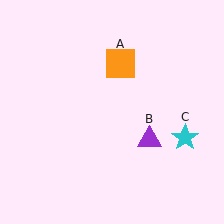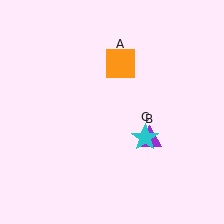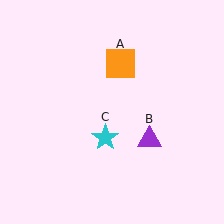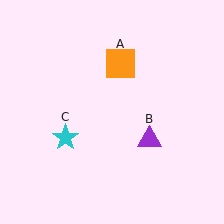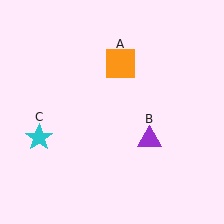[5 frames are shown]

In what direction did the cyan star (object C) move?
The cyan star (object C) moved left.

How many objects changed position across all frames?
1 object changed position: cyan star (object C).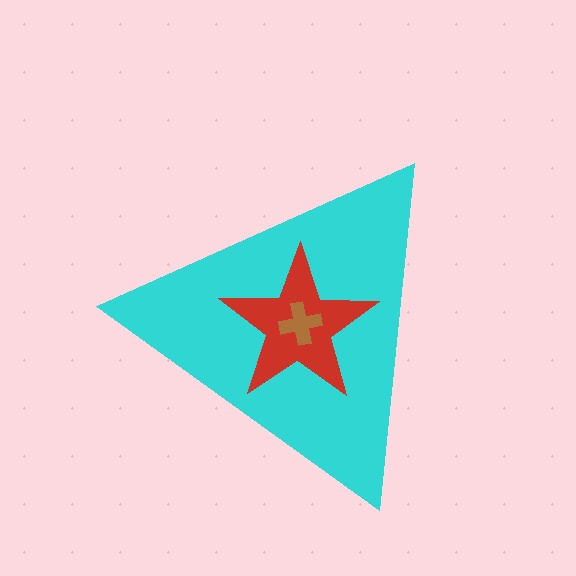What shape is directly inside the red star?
The brown cross.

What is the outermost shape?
The cyan triangle.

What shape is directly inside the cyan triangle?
The red star.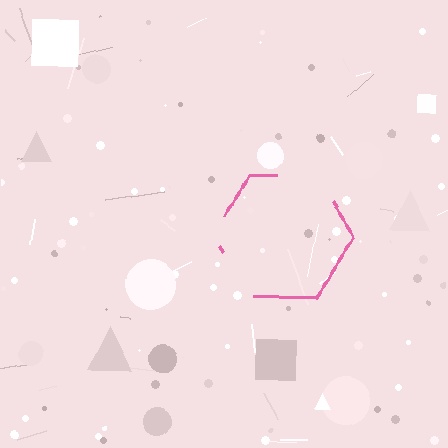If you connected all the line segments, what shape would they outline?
They would outline a hexagon.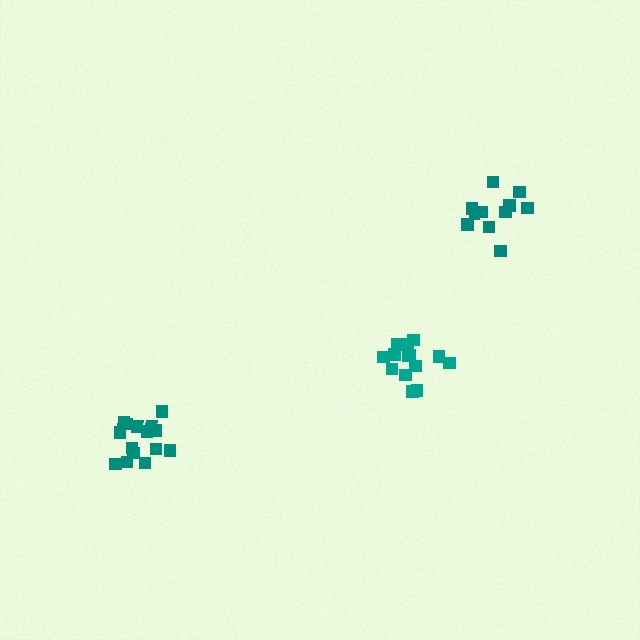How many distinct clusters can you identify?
There are 3 distinct clusters.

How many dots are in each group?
Group 1: 15 dots, Group 2: 15 dots, Group 3: 11 dots (41 total).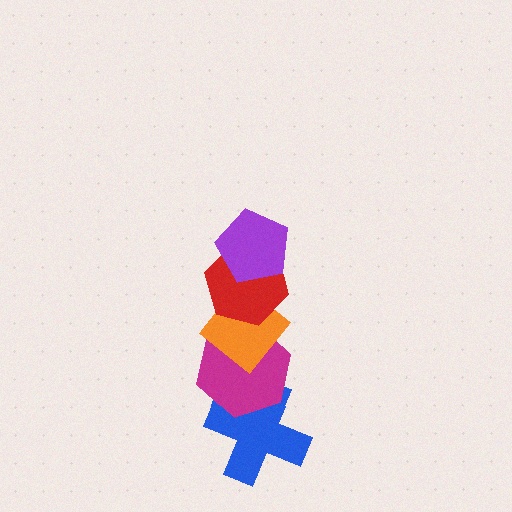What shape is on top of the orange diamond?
The red hexagon is on top of the orange diamond.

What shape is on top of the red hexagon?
The purple pentagon is on top of the red hexagon.